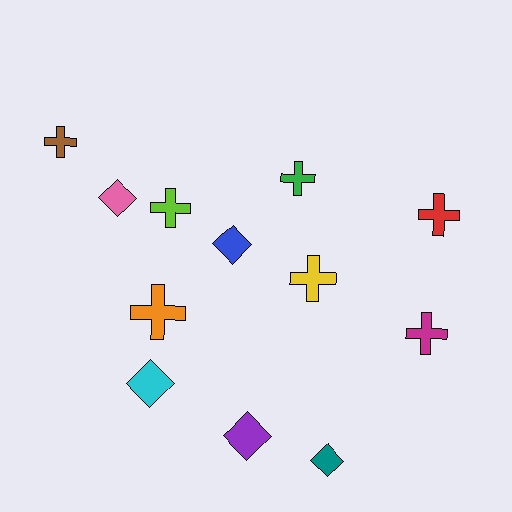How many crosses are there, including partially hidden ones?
There are 7 crosses.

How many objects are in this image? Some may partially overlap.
There are 12 objects.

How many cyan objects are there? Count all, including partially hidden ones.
There is 1 cyan object.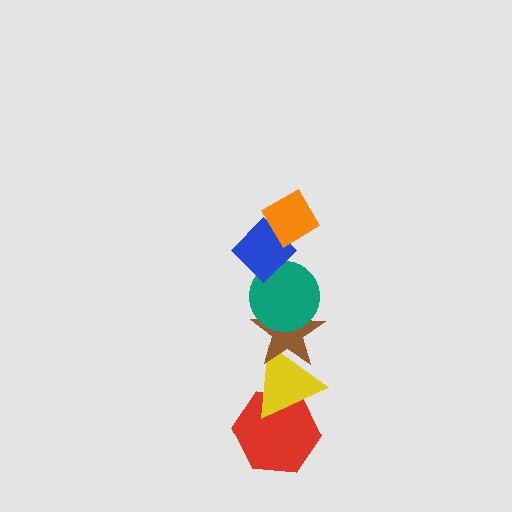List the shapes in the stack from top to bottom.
From top to bottom: the orange diamond, the blue diamond, the teal circle, the brown star, the yellow triangle, the red hexagon.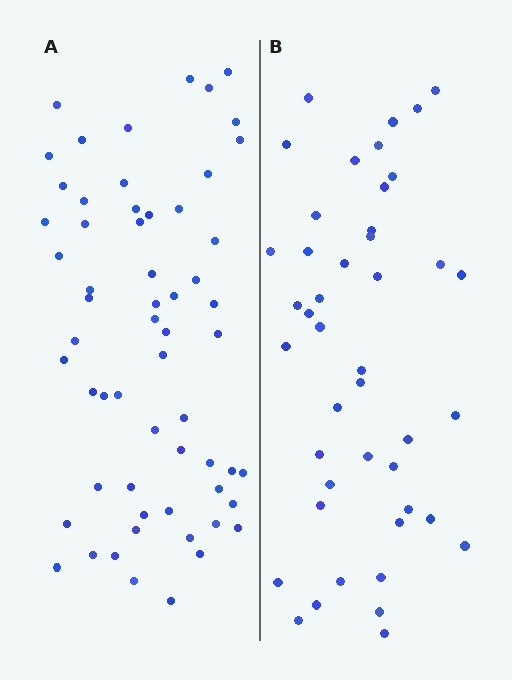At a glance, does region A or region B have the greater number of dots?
Region A (the left region) has more dots.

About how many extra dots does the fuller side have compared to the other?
Region A has approximately 15 more dots than region B.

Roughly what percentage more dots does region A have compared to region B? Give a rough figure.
About 35% more.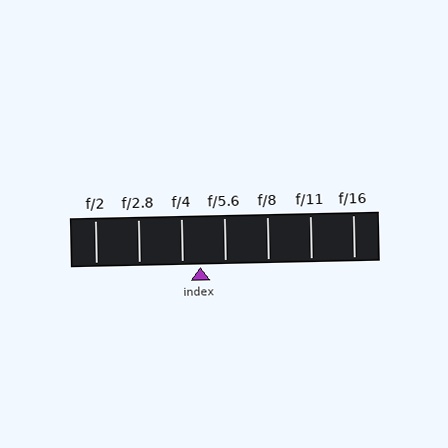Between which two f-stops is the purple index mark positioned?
The index mark is between f/4 and f/5.6.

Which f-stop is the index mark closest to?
The index mark is closest to f/4.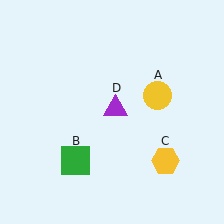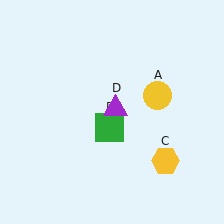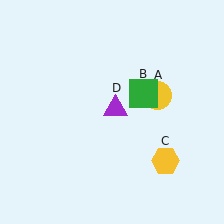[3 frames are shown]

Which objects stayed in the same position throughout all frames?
Yellow circle (object A) and yellow hexagon (object C) and purple triangle (object D) remained stationary.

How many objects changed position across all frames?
1 object changed position: green square (object B).